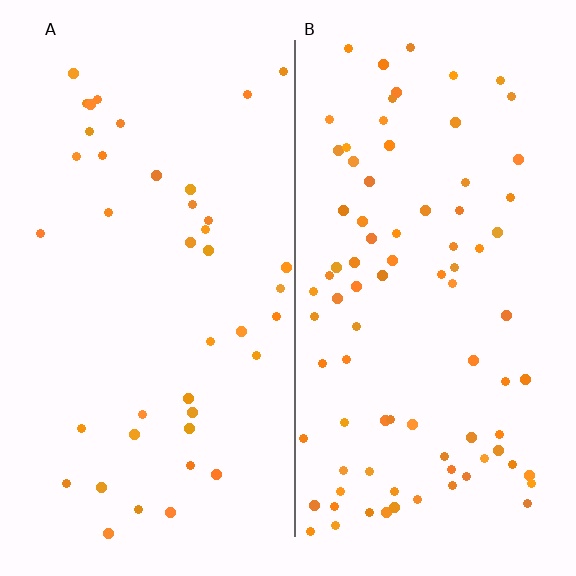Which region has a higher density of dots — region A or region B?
B (the right).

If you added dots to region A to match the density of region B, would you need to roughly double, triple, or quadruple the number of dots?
Approximately double.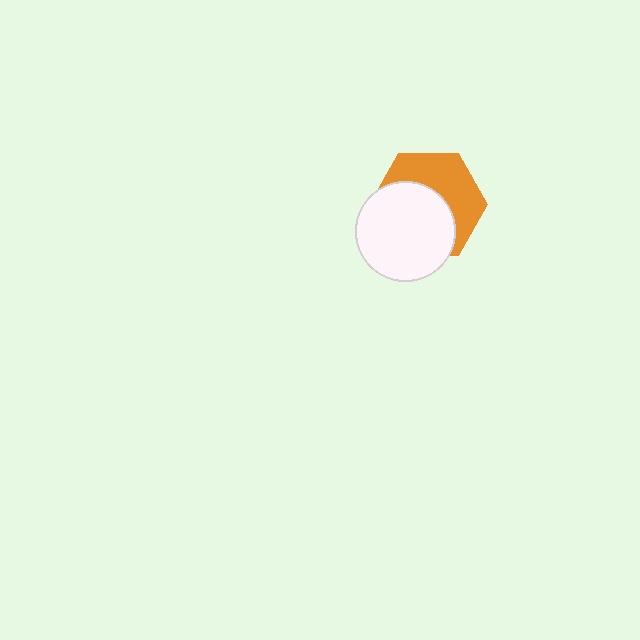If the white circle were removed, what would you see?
You would see the complete orange hexagon.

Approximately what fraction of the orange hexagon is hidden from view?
Roughly 54% of the orange hexagon is hidden behind the white circle.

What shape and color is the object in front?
The object in front is a white circle.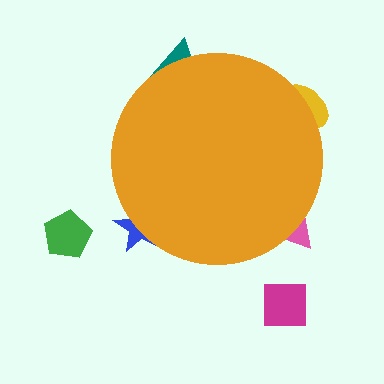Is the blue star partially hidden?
Yes, the blue star is partially hidden behind the orange circle.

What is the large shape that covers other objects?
An orange circle.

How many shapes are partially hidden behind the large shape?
4 shapes are partially hidden.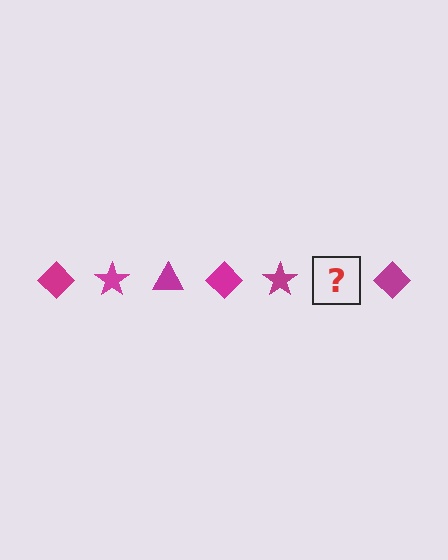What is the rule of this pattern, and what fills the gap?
The rule is that the pattern cycles through diamond, star, triangle shapes in magenta. The gap should be filled with a magenta triangle.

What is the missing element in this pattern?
The missing element is a magenta triangle.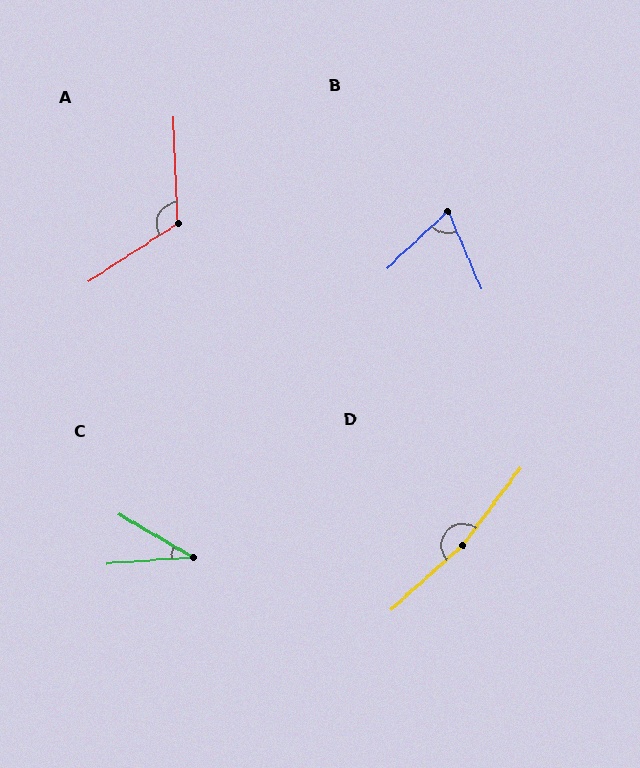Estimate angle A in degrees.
Approximately 121 degrees.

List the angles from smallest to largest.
C (34°), B (71°), A (121°), D (169°).